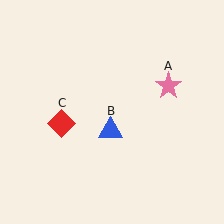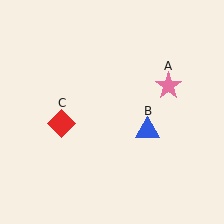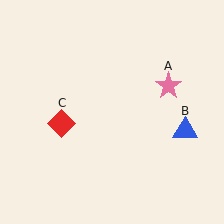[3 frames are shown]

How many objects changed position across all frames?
1 object changed position: blue triangle (object B).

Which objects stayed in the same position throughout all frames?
Pink star (object A) and red diamond (object C) remained stationary.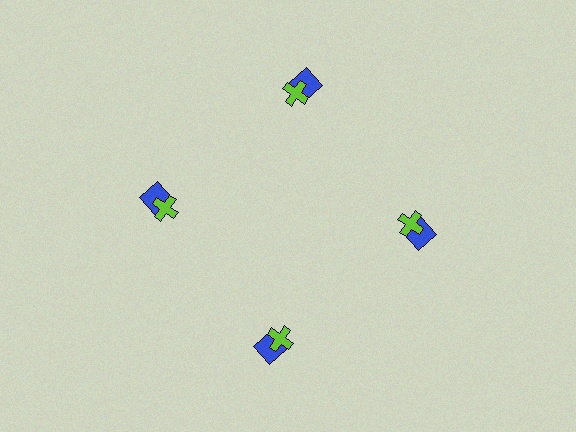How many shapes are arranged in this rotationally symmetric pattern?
There are 8 shapes, arranged in 4 groups of 2.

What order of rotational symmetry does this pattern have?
This pattern has 4-fold rotational symmetry.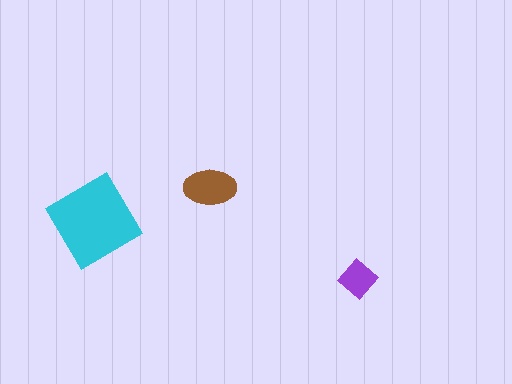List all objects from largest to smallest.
The cyan diamond, the brown ellipse, the purple diamond.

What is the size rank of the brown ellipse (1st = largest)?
2nd.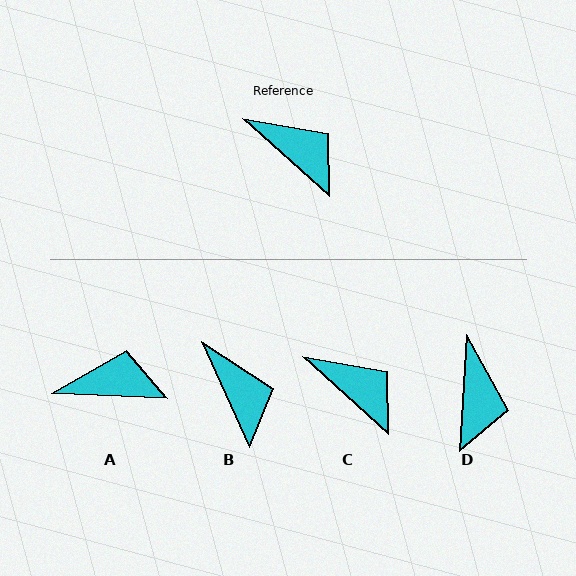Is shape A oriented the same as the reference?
No, it is off by about 40 degrees.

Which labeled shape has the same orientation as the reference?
C.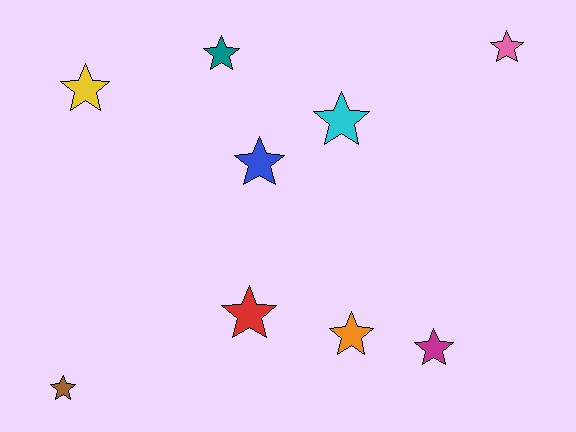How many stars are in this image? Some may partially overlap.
There are 9 stars.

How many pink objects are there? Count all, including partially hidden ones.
There is 1 pink object.